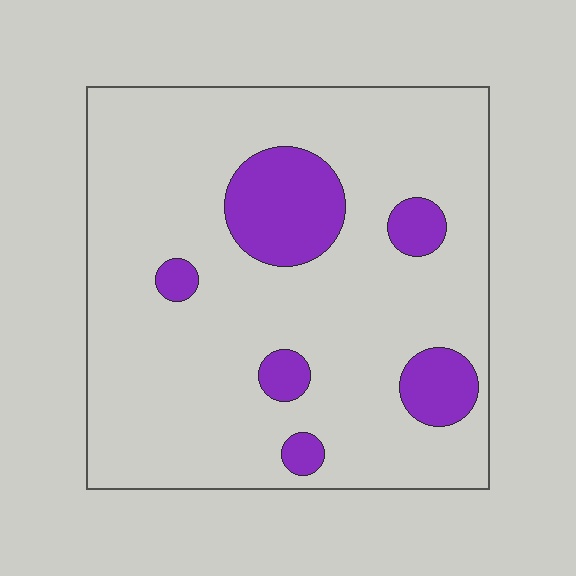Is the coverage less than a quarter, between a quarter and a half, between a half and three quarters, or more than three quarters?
Less than a quarter.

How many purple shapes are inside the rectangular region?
6.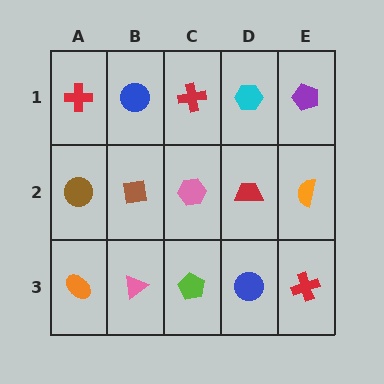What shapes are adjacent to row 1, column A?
A brown circle (row 2, column A), a blue circle (row 1, column B).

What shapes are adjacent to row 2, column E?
A purple pentagon (row 1, column E), a red cross (row 3, column E), a red trapezoid (row 2, column D).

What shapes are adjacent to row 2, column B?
A blue circle (row 1, column B), a pink triangle (row 3, column B), a brown circle (row 2, column A), a pink hexagon (row 2, column C).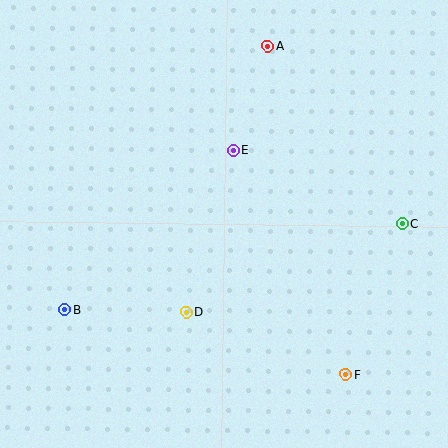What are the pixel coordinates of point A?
Point A is at (268, 46).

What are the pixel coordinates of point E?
Point E is at (233, 150).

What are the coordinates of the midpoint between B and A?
The midpoint between B and A is at (166, 178).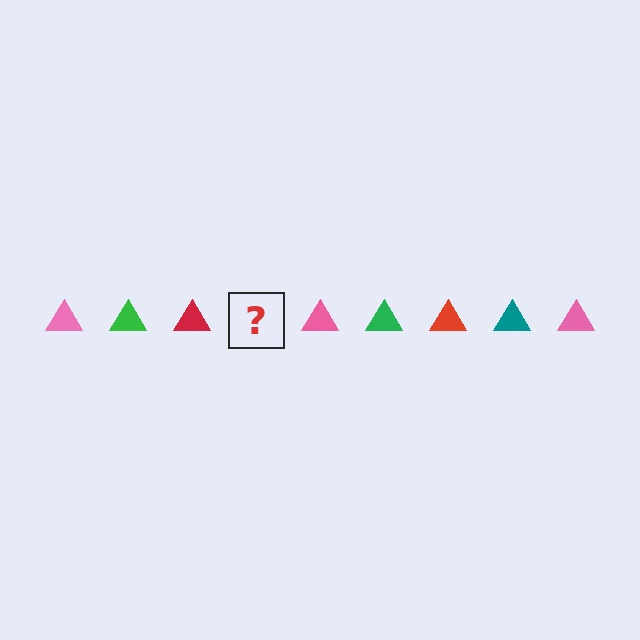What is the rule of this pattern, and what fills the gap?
The rule is that the pattern cycles through pink, green, red, teal triangles. The gap should be filled with a teal triangle.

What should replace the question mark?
The question mark should be replaced with a teal triangle.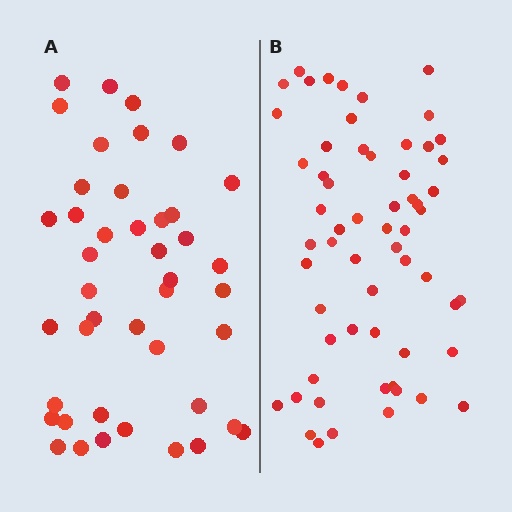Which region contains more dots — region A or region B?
Region B (the right region) has more dots.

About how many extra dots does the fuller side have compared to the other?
Region B has approximately 15 more dots than region A.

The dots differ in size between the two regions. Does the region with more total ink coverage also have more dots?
No. Region A has more total ink coverage because its dots are larger, but region B actually contains more individual dots. Total area can be misleading — the number of items is what matters here.